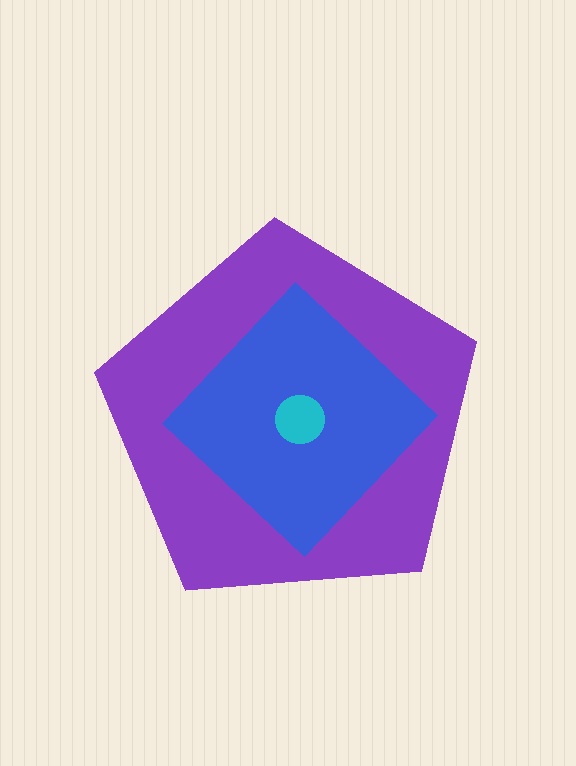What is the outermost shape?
The purple pentagon.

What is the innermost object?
The cyan circle.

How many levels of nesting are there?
3.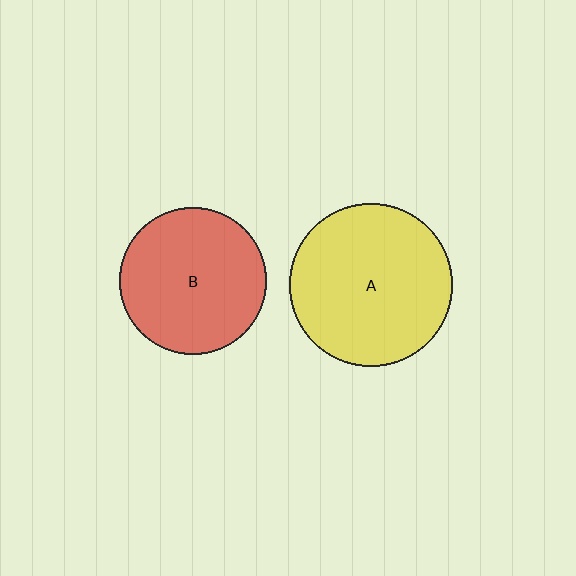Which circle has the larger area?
Circle A (yellow).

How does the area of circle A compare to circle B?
Approximately 1.2 times.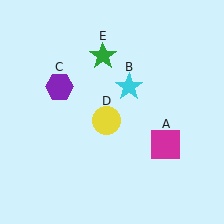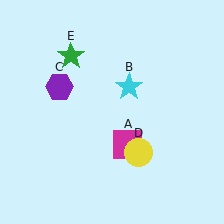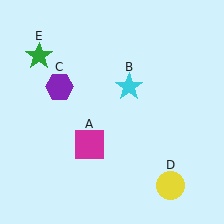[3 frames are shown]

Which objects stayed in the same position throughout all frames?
Cyan star (object B) and purple hexagon (object C) remained stationary.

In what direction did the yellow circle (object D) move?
The yellow circle (object D) moved down and to the right.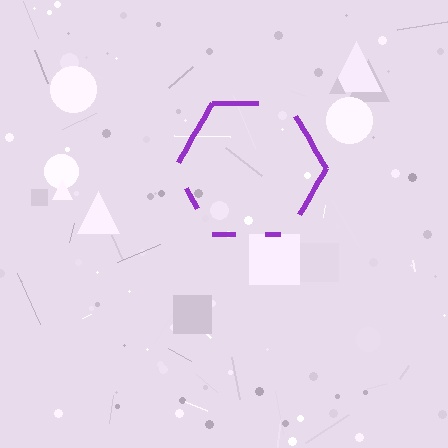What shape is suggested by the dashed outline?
The dashed outline suggests a hexagon.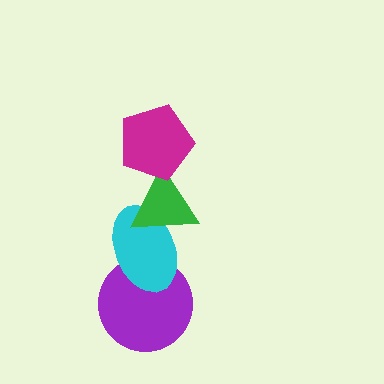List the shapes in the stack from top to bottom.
From top to bottom: the magenta pentagon, the green triangle, the cyan ellipse, the purple circle.